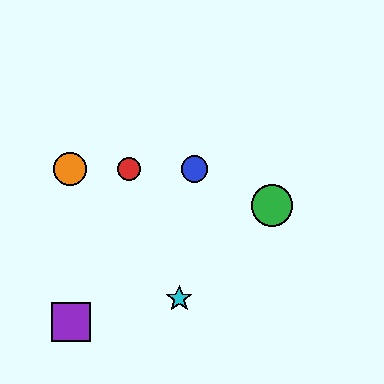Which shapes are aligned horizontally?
The red circle, the blue circle, the yellow star, the orange circle are aligned horizontally.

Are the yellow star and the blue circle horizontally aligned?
Yes, both are at y≈169.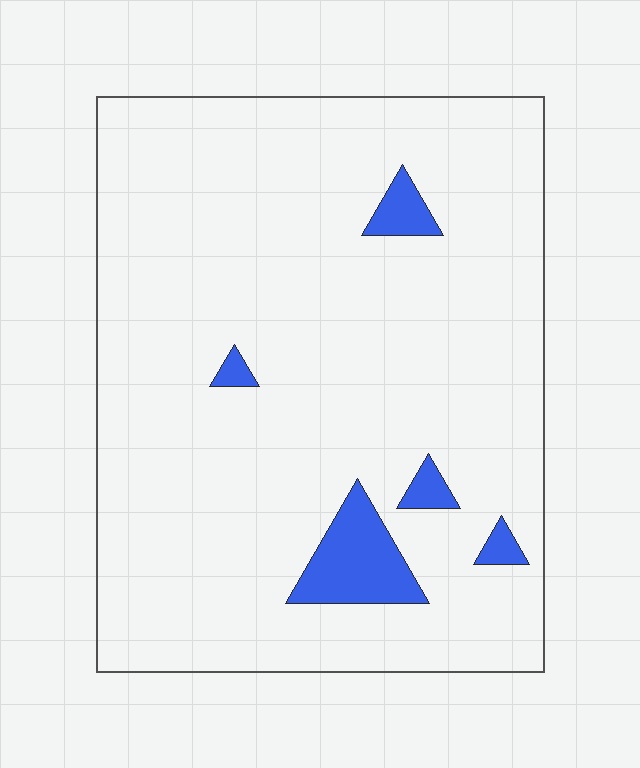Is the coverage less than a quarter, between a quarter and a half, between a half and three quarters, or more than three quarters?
Less than a quarter.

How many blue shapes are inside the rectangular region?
5.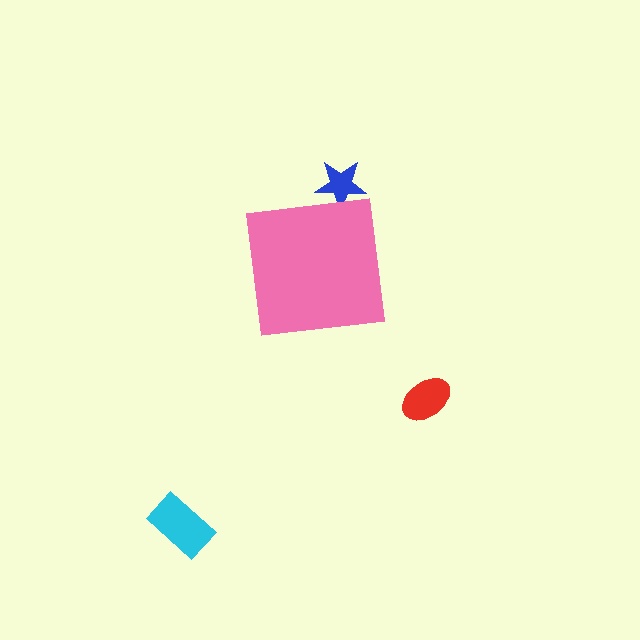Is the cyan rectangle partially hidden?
No, the cyan rectangle is fully visible.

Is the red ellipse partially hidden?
No, the red ellipse is fully visible.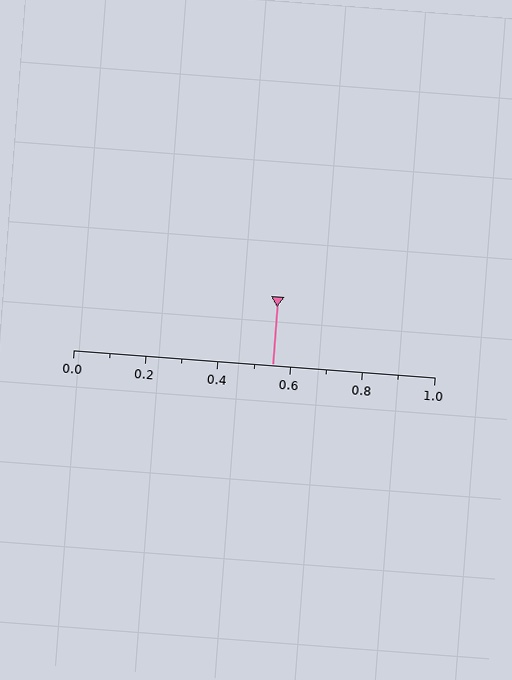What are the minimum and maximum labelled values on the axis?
The axis runs from 0.0 to 1.0.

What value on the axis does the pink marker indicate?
The marker indicates approximately 0.55.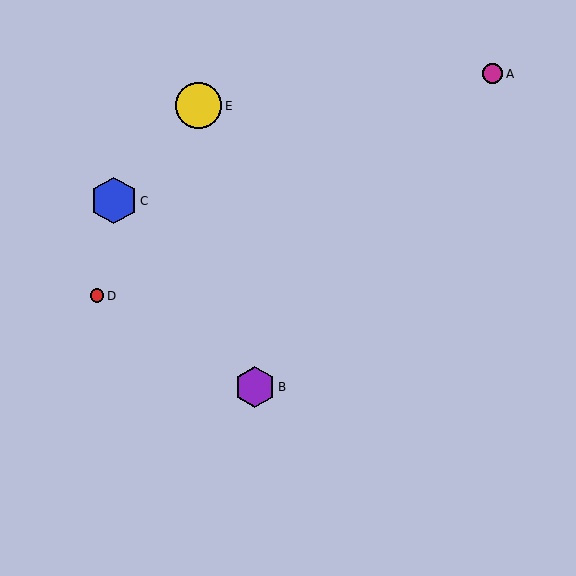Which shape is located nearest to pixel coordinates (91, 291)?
The red circle (labeled D) at (97, 296) is nearest to that location.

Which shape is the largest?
The blue hexagon (labeled C) is the largest.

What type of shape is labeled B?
Shape B is a purple hexagon.